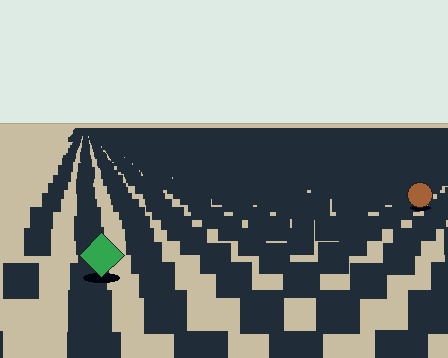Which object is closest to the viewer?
The green diamond is closest. The texture marks near it are larger and more spread out.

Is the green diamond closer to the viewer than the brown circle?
Yes. The green diamond is closer — you can tell from the texture gradient: the ground texture is coarser near it.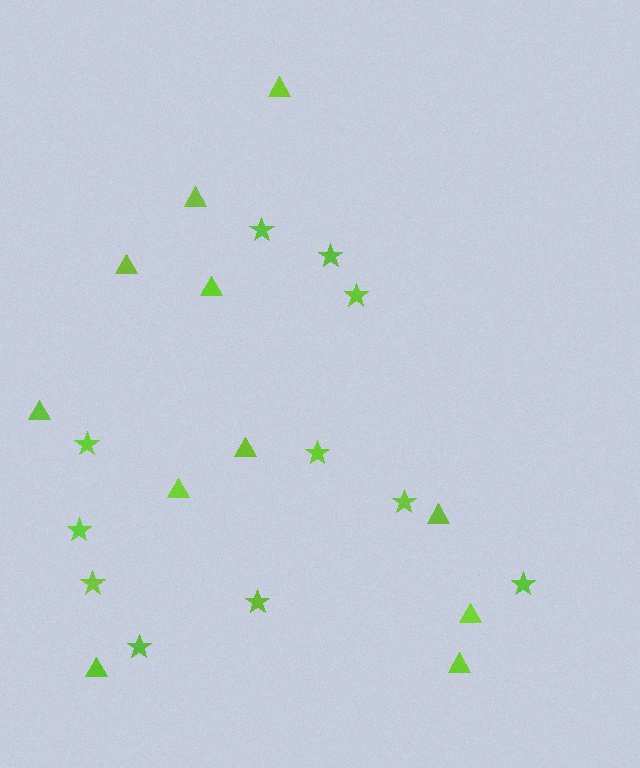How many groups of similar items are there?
There are 2 groups: one group of triangles (11) and one group of stars (11).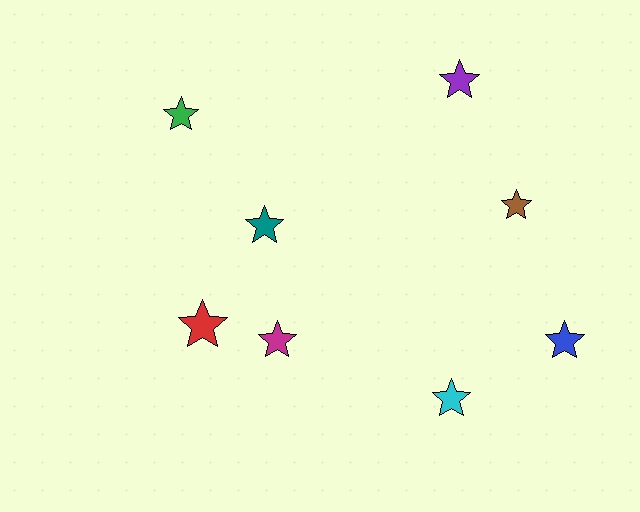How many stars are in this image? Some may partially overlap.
There are 8 stars.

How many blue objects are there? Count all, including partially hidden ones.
There is 1 blue object.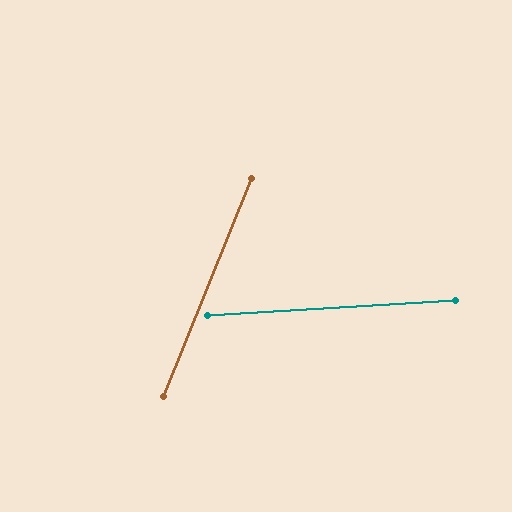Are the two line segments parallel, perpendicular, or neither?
Neither parallel nor perpendicular — they differ by about 65°.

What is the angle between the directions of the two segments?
Approximately 65 degrees.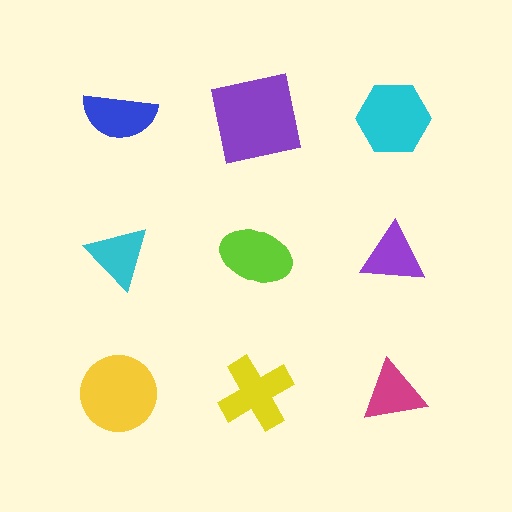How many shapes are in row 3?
3 shapes.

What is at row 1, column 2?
A purple square.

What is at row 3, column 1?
A yellow circle.